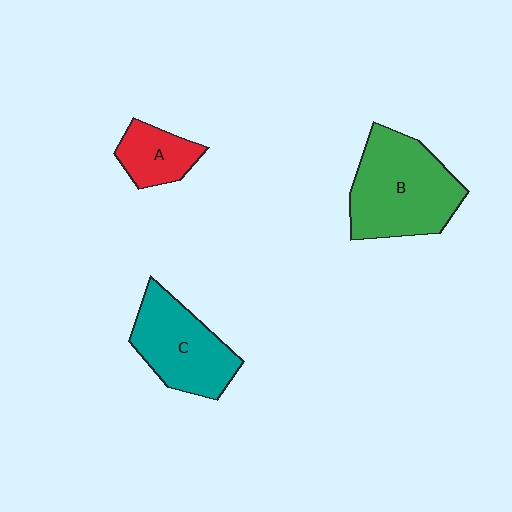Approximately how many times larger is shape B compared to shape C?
Approximately 1.3 times.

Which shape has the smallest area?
Shape A (red).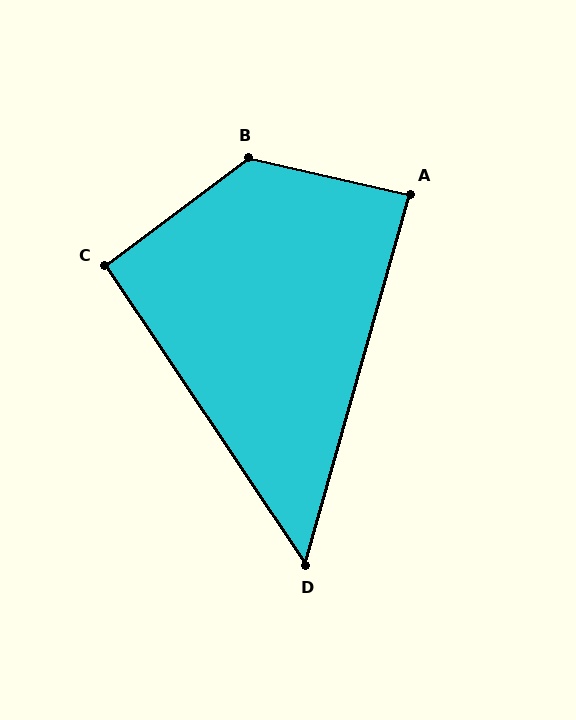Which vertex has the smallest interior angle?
D, at approximately 50 degrees.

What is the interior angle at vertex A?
Approximately 87 degrees (approximately right).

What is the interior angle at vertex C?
Approximately 93 degrees (approximately right).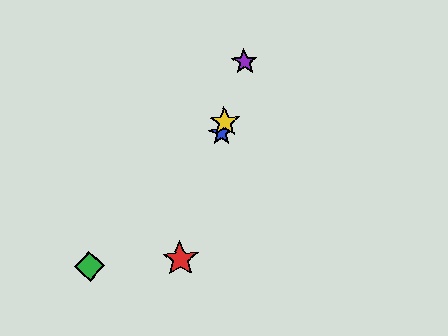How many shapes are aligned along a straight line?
4 shapes (the red star, the blue star, the yellow star, the purple star) are aligned along a straight line.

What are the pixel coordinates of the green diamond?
The green diamond is at (89, 266).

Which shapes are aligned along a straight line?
The red star, the blue star, the yellow star, the purple star are aligned along a straight line.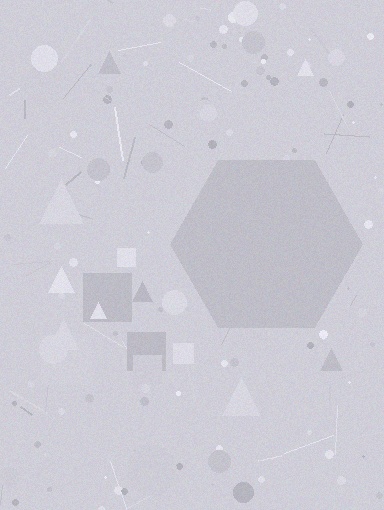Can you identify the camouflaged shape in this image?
The camouflaged shape is a hexagon.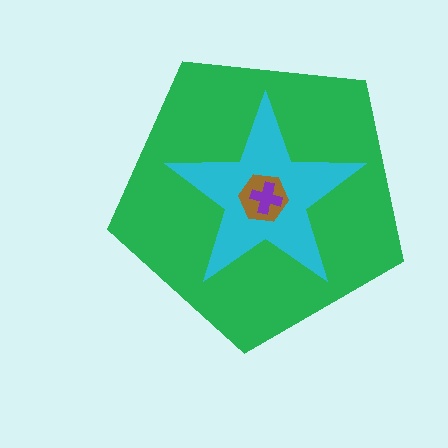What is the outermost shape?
The green pentagon.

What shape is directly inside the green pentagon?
The cyan star.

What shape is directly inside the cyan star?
The brown hexagon.